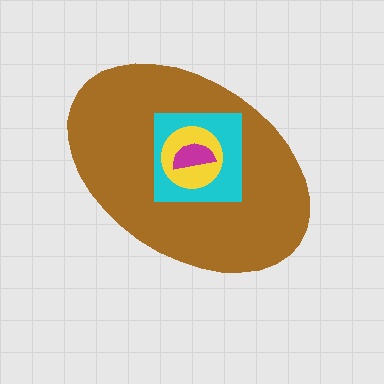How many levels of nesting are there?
4.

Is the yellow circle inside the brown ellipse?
Yes.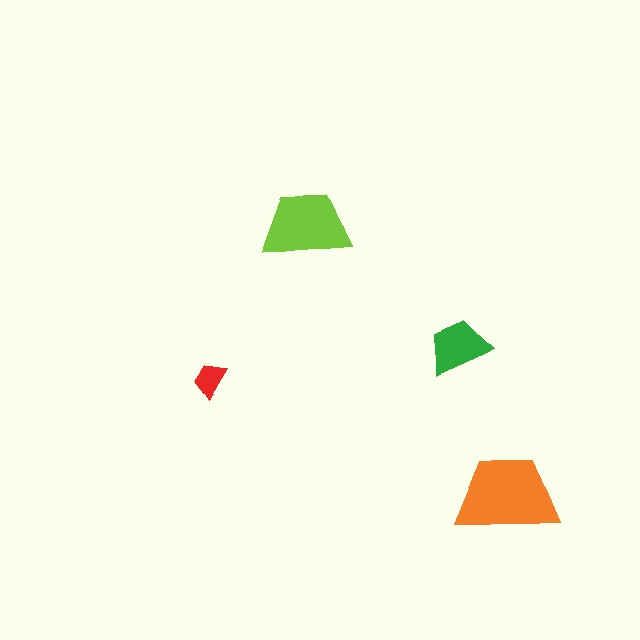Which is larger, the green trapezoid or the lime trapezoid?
The lime one.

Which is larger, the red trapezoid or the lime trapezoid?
The lime one.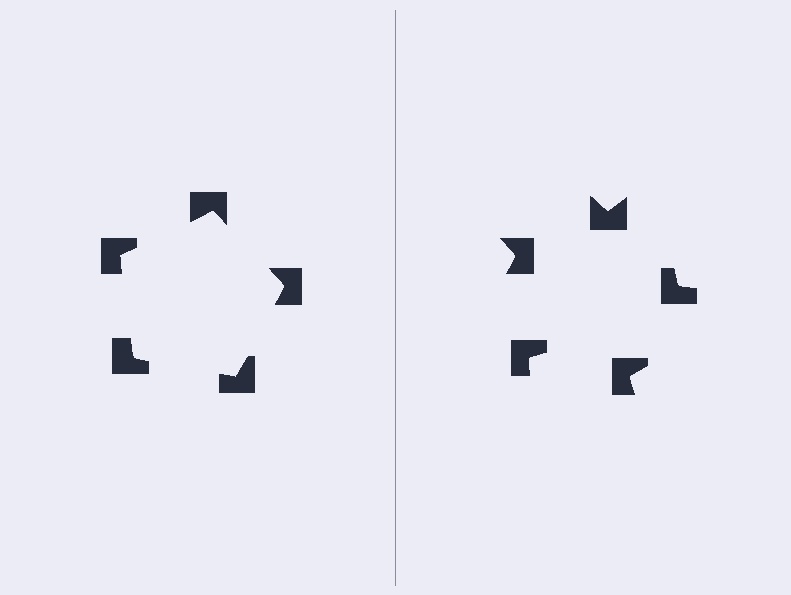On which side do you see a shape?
An illusory pentagon appears on the left side. On the right side the wedge cuts are rotated, so no coherent shape forms.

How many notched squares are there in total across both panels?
10 — 5 on each side.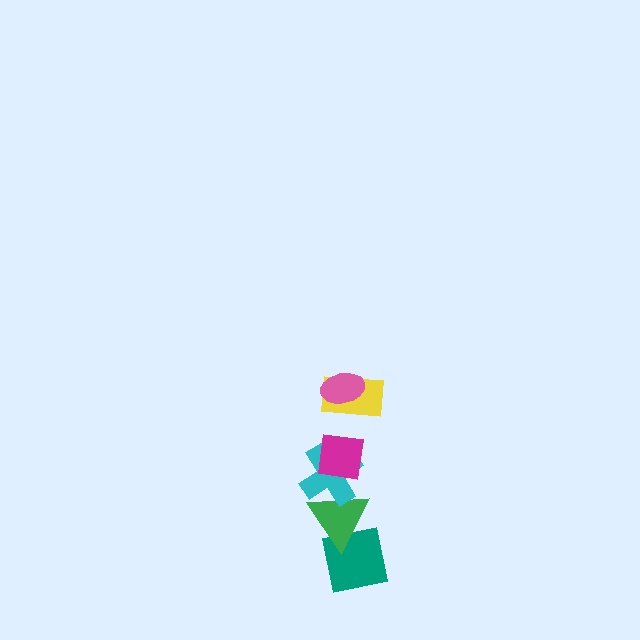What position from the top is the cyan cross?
The cyan cross is 4th from the top.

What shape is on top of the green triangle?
The cyan cross is on top of the green triangle.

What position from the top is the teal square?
The teal square is 6th from the top.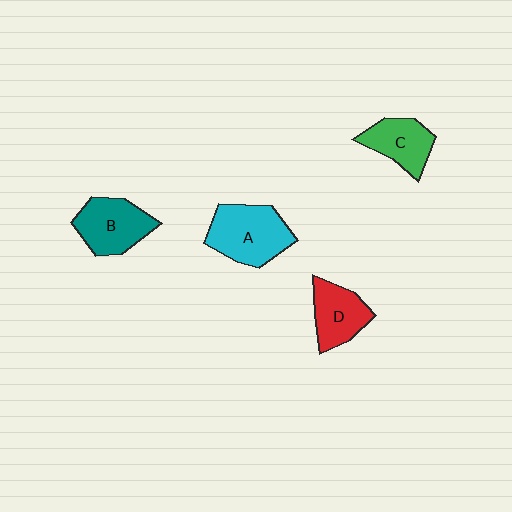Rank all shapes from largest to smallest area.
From largest to smallest: A (cyan), B (teal), D (red), C (green).